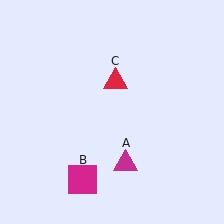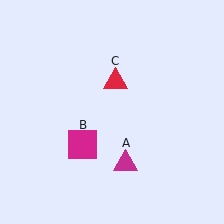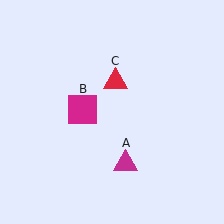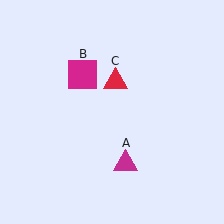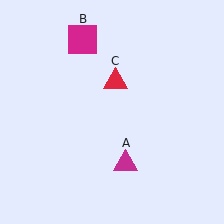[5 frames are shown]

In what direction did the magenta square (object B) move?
The magenta square (object B) moved up.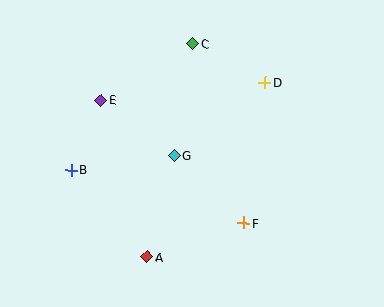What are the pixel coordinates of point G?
Point G is at (174, 155).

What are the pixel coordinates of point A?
Point A is at (147, 257).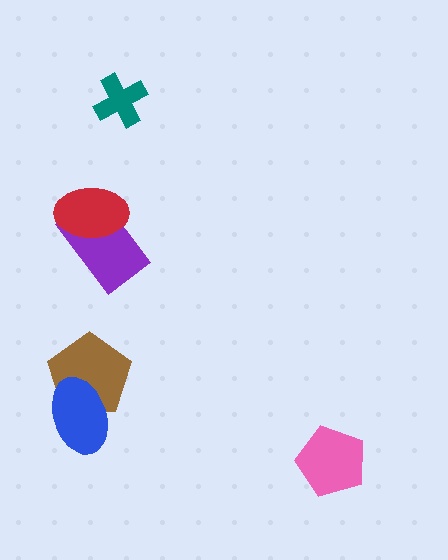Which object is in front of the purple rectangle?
The red ellipse is in front of the purple rectangle.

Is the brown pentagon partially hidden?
Yes, it is partially covered by another shape.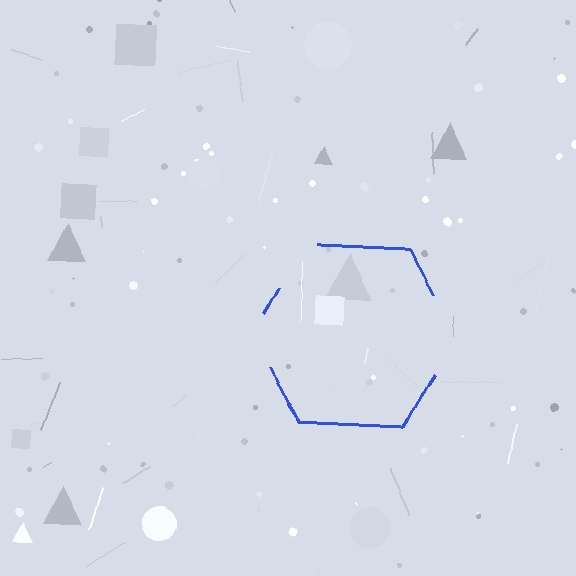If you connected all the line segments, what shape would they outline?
They would outline a hexagon.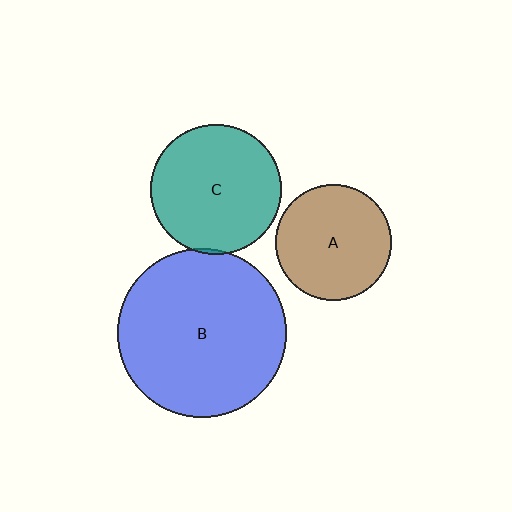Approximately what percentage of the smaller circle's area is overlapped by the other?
Approximately 5%.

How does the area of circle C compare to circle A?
Approximately 1.3 times.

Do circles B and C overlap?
Yes.